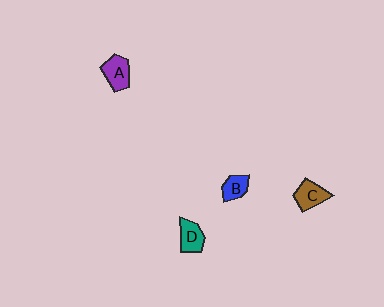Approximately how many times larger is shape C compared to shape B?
Approximately 1.3 times.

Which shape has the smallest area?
Shape B (blue).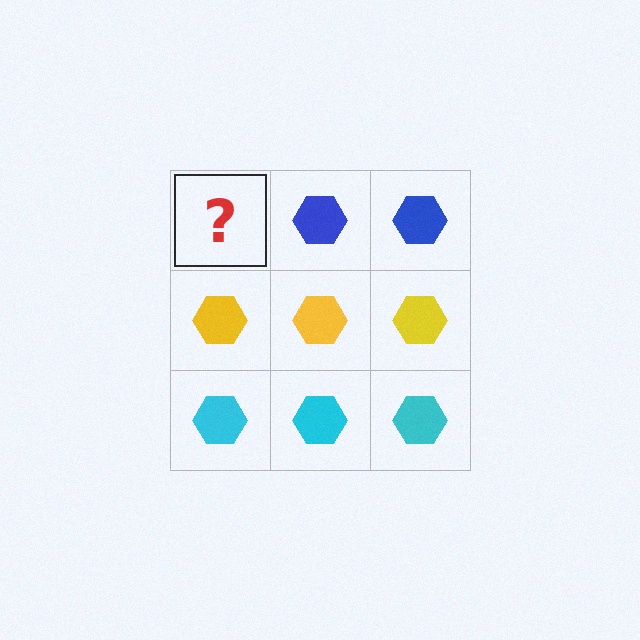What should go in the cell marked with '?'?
The missing cell should contain a blue hexagon.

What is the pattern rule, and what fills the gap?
The rule is that each row has a consistent color. The gap should be filled with a blue hexagon.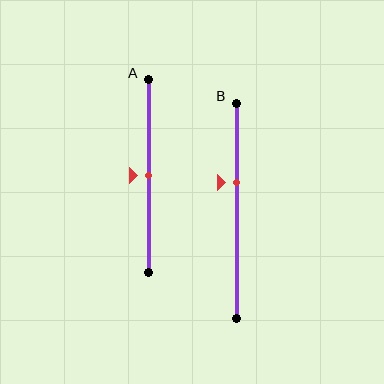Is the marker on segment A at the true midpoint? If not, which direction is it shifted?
Yes, the marker on segment A is at the true midpoint.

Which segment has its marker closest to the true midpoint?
Segment A has its marker closest to the true midpoint.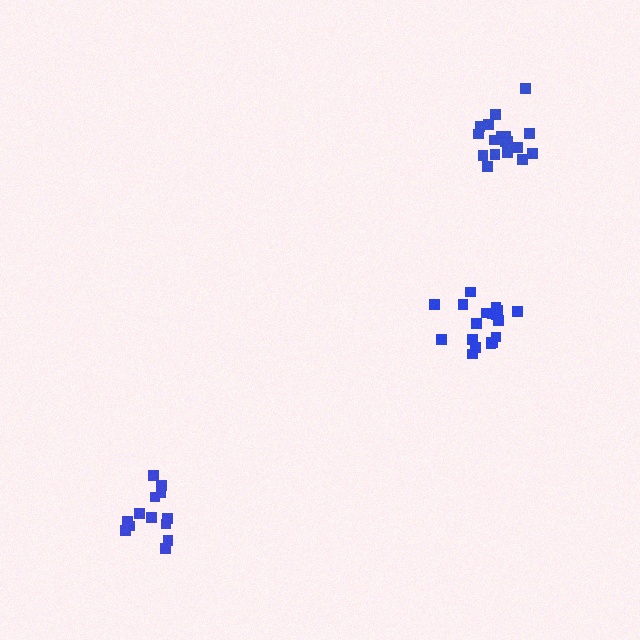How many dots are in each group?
Group 1: 13 dots, Group 2: 19 dots, Group 3: 19 dots (51 total).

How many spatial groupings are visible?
There are 3 spatial groupings.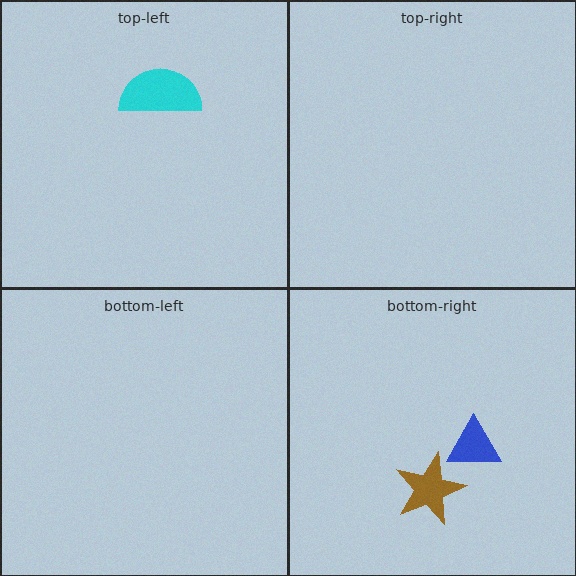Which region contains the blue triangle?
The bottom-right region.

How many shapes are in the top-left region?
1.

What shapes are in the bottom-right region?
The brown star, the blue triangle.